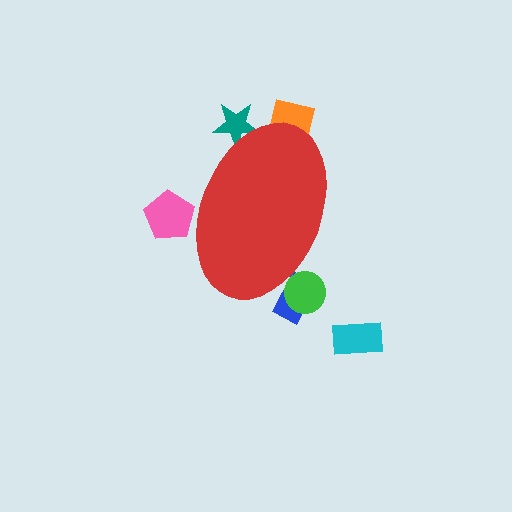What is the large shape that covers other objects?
A red ellipse.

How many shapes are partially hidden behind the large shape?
5 shapes are partially hidden.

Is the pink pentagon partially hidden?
Yes, the pink pentagon is partially hidden behind the red ellipse.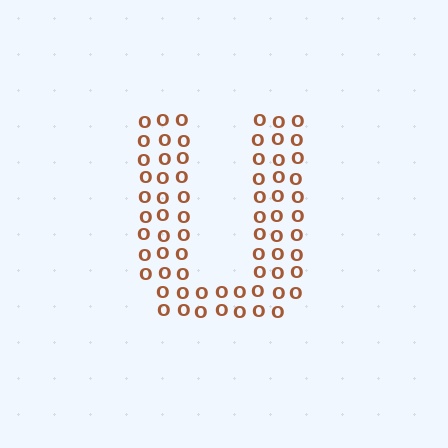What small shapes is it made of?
It is made of small letter O's.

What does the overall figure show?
The overall figure shows the letter U.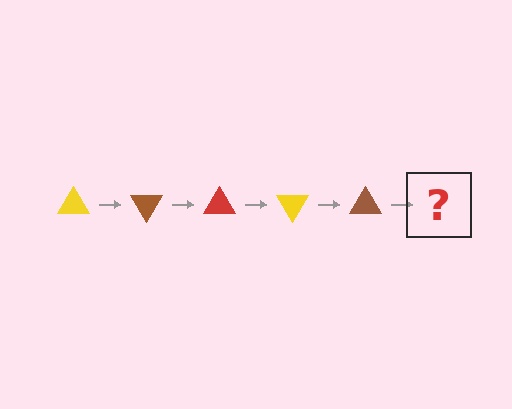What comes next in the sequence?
The next element should be a red triangle, rotated 300 degrees from the start.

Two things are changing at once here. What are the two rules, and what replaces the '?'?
The two rules are that it rotates 60 degrees each step and the color cycles through yellow, brown, and red. The '?' should be a red triangle, rotated 300 degrees from the start.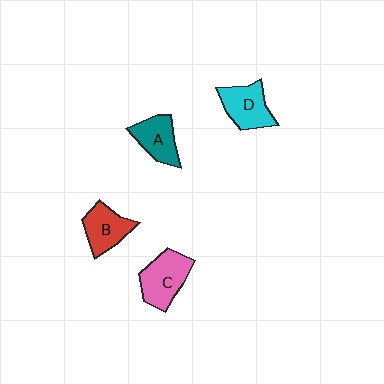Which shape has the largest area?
Shape C (pink).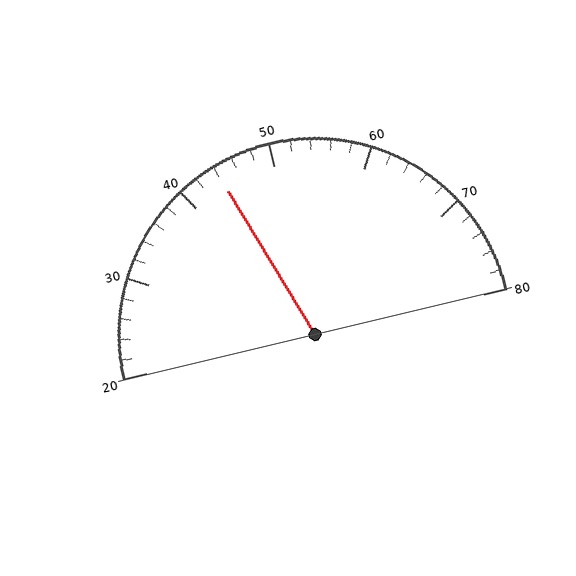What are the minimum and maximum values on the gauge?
The gauge ranges from 20 to 80.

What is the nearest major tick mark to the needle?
The nearest major tick mark is 40.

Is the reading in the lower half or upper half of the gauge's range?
The reading is in the lower half of the range (20 to 80).